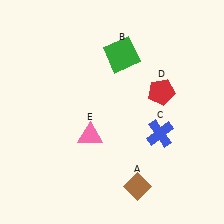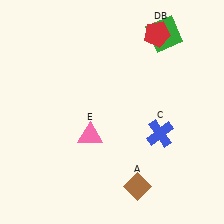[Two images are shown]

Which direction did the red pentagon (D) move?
The red pentagon (D) moved up.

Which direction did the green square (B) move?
The green square (B) moved right.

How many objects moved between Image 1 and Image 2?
2 objects moved between the two images.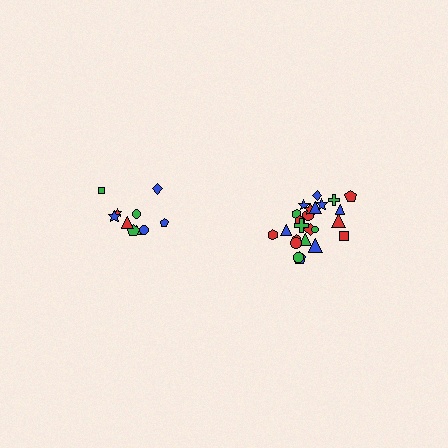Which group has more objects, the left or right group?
The right group.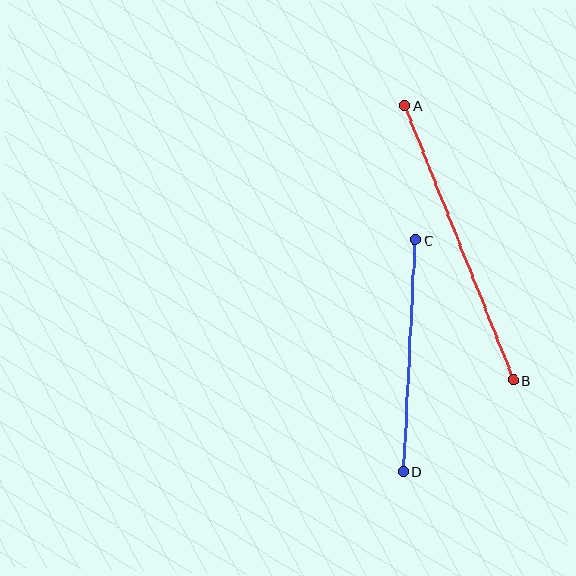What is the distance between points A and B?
The distance is approximately 295 pixels.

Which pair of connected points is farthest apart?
Points A and B are farthest apart.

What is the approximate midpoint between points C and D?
The midpoint is at approximately (409, 356) pixels.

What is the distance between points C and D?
The distance is approximately 232 pixels.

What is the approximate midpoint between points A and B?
The midpoint is at approximately (459, 243) pixels.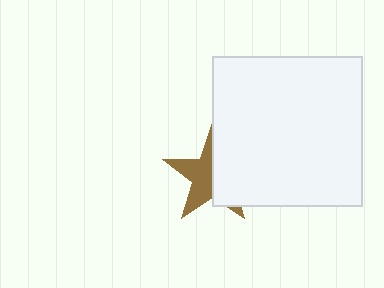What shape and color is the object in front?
The object in front is a white square.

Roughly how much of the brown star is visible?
About half of it is visible (roughly 49%).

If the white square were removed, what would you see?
You would see the complete brown star.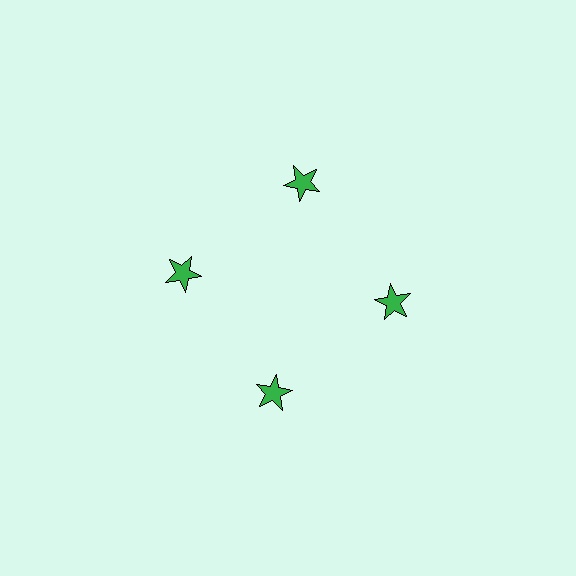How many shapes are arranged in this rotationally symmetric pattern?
There are 4 shapes, arranged in 4 groups of 1.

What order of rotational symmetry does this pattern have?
This pattern has 4-fold rotational symmetry.